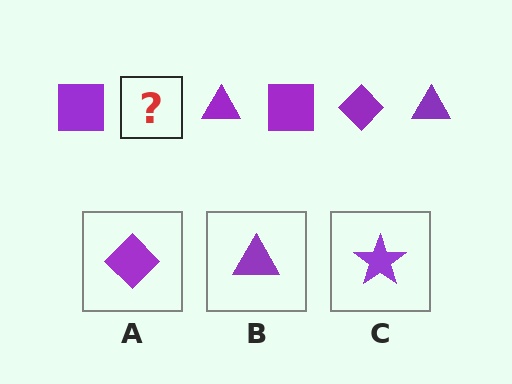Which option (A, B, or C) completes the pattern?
A.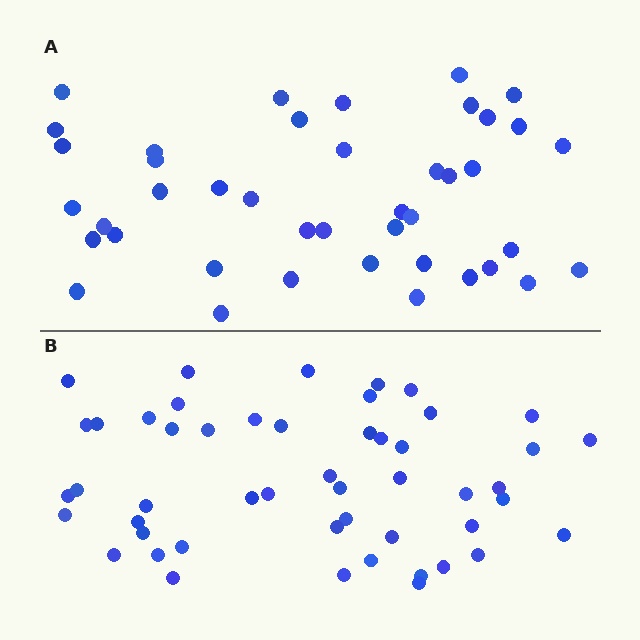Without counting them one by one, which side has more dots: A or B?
Region B (the bottom region) has more dots.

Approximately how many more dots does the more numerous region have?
Region B has roughly 8 or so more dots than region A.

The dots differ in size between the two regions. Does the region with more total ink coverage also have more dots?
No. Region A has more total ink coverage because its dots are larger, but region B actually contains more individual dots. Total area can be misleading — the number of items is what matters here.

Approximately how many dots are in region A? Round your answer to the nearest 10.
About 40 dots. (The exact count is 42, which rounds to 40.)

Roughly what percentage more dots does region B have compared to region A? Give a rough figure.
About 20% more.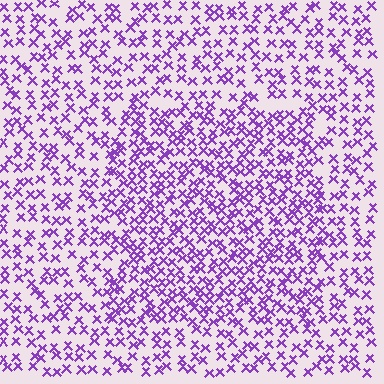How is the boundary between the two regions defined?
The boundary is defined by a change in element density (approximately 1.6x ratio). All elements are the same color, size, and shape.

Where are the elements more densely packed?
The elements are more densely packed inside the rectangle boundary.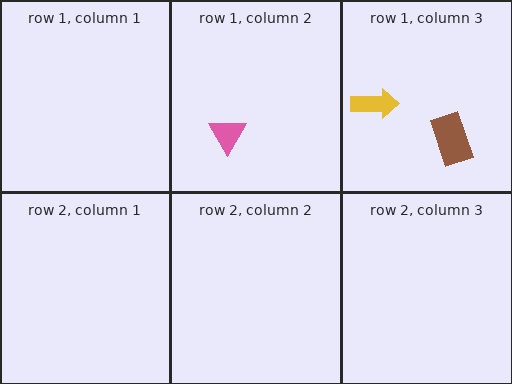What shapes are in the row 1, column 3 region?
The yellow arrow, the brown rectangle.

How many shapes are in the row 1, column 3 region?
2.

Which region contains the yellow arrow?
The row 1, column 3 region.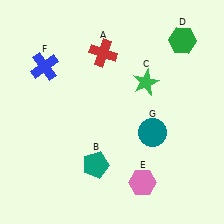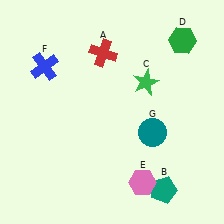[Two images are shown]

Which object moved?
The teal pentagon (B) moved right.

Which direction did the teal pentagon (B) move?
The teal pentagon (B) moved right.